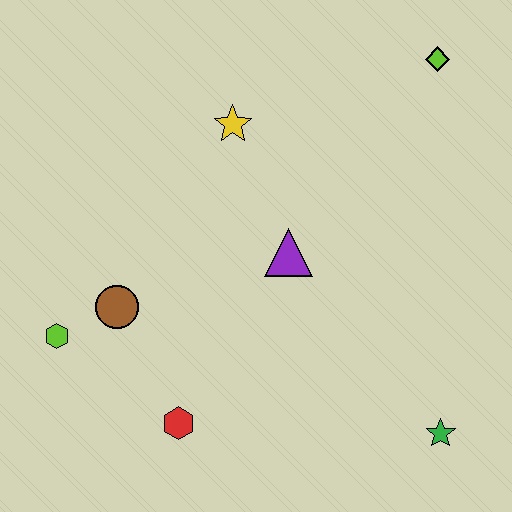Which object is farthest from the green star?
The lime hexagon is farthest from the green star.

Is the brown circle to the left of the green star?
Yes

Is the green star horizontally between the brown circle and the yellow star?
No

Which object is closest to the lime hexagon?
The brown circle is closest to the lime hexagon.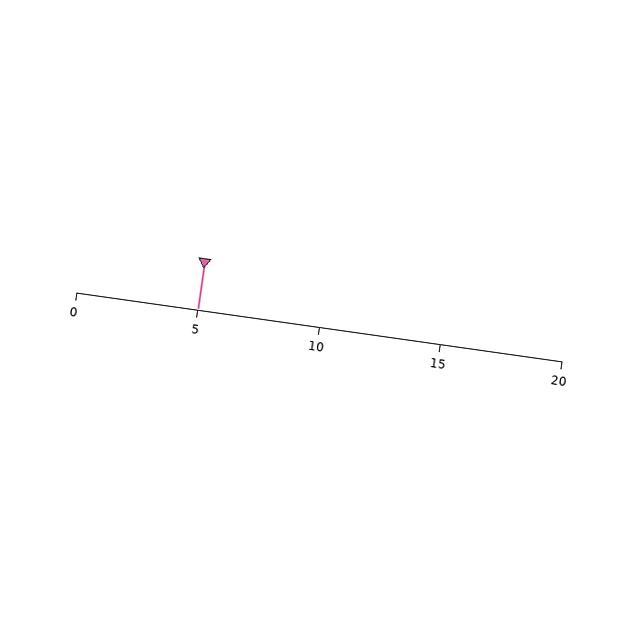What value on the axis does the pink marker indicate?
The marker indicates approximately 5.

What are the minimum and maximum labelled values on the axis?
The axis runs from 0 to 20.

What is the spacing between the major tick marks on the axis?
The major ticks are spaced 5 apart.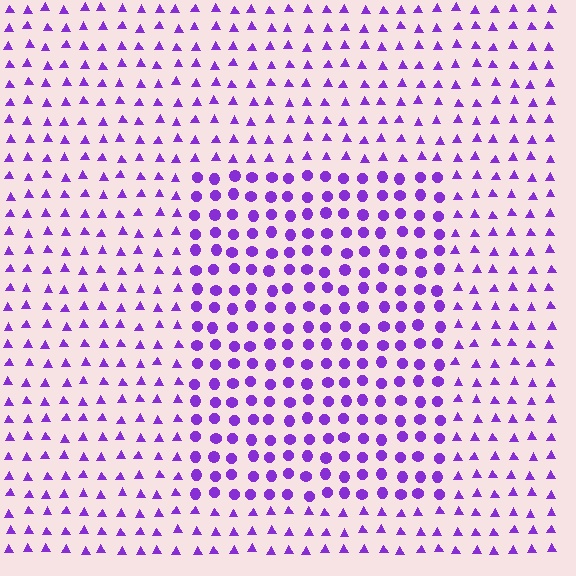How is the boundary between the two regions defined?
The boundary is defined by a change in element shape: circles inside vs. triangles outside. All elements share the same color and spacing.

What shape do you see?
I see a rectangle.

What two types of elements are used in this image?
The image uses circles inside the rectangle region and triangles outside it.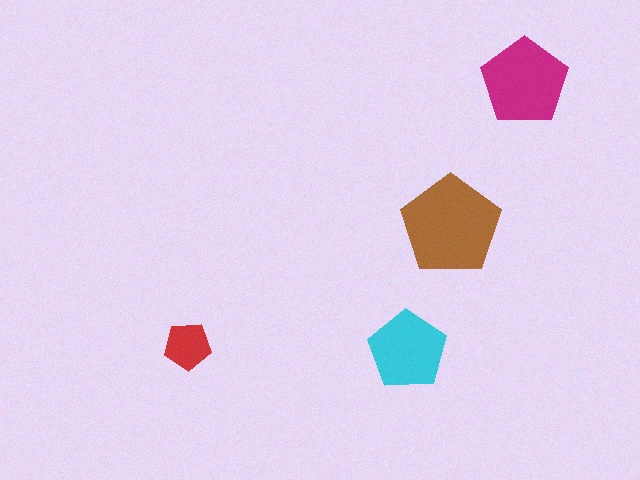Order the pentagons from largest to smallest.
the brown one, the magenta one, the cyan one, the red one.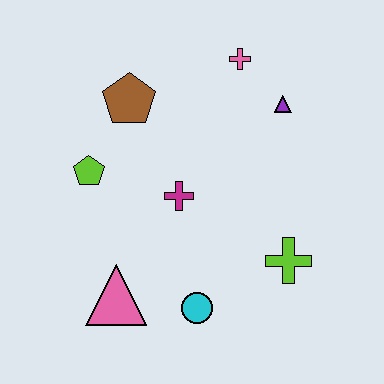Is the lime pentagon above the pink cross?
No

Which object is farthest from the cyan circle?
The pink cross is farthest from the cyan circle.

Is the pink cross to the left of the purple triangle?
Yes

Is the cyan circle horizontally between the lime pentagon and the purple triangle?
Yes